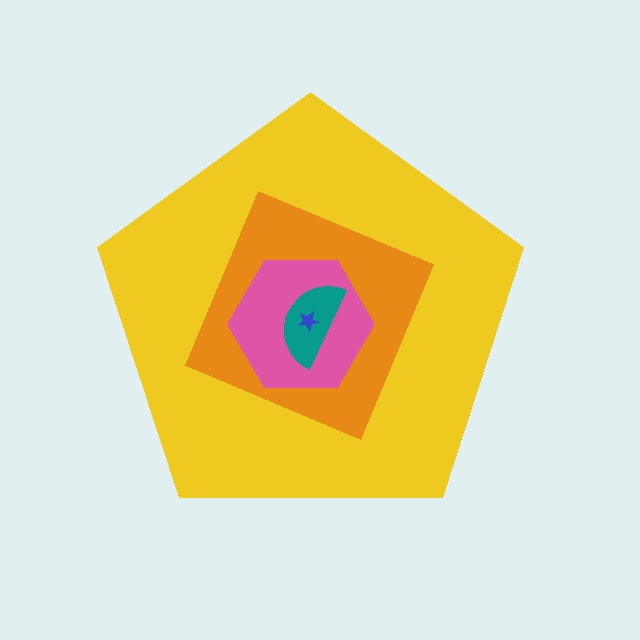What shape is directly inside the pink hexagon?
The teal semicircle.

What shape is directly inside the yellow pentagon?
The orange diamond.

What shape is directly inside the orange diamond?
The pink hexagon.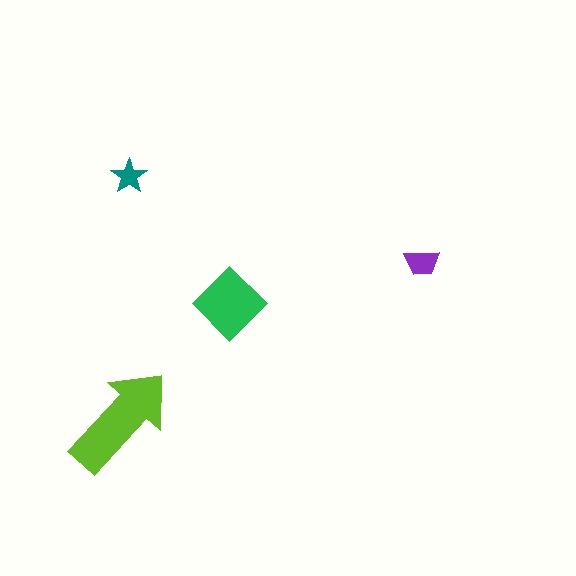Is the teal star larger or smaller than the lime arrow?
Smaller.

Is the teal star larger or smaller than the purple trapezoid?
Smaller.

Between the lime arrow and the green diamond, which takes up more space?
The lime arrow.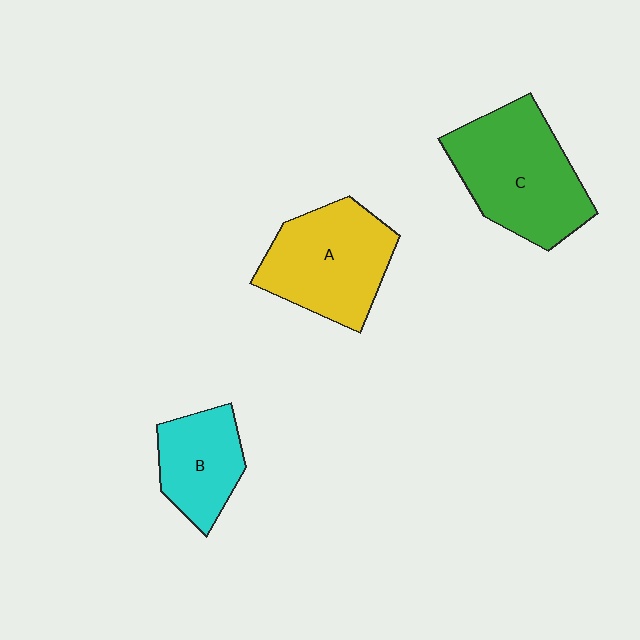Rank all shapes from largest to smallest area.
From largest to smallest: C (green), A (yellow), B (cyan).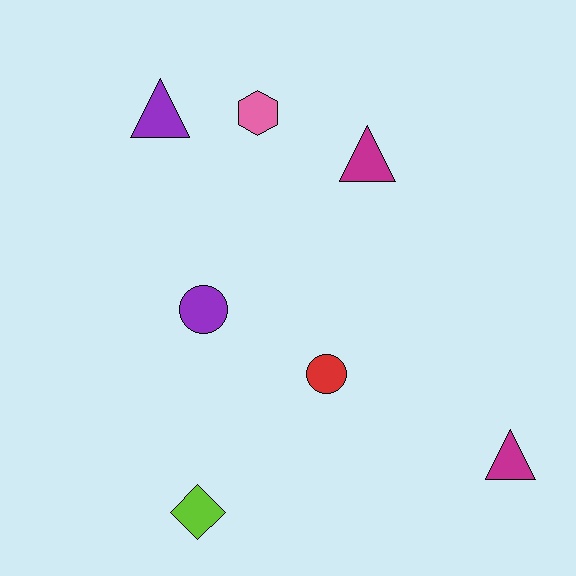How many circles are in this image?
There are 2 circles.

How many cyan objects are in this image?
There are no cyan objects.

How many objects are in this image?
There are 7 objects.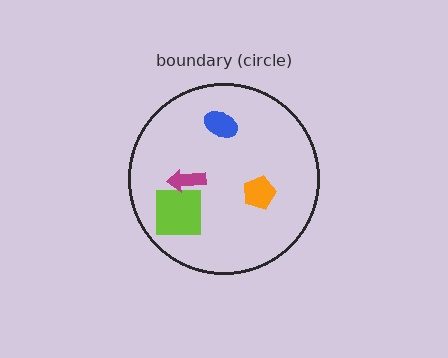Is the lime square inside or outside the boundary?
Inside.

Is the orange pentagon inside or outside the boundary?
Inside.